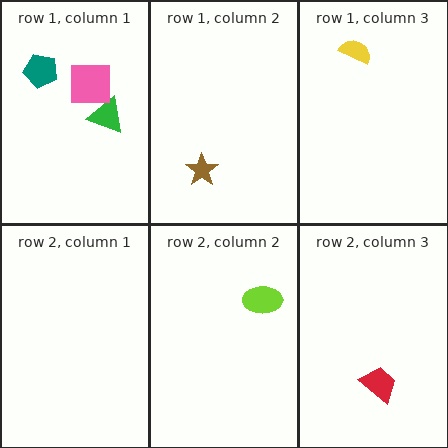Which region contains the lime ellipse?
The row 2, column 2 region.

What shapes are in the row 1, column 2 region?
The brown star.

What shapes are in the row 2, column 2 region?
The lime ellipse.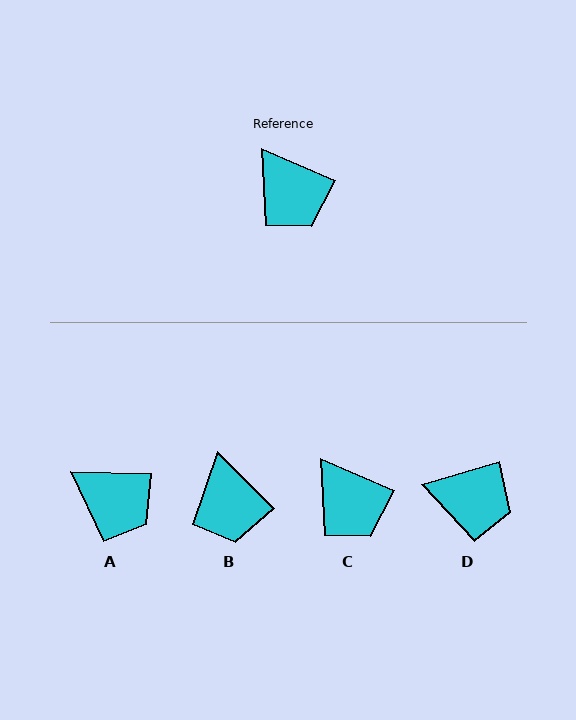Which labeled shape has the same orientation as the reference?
C.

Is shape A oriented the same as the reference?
No, it is off by about 22 degrees.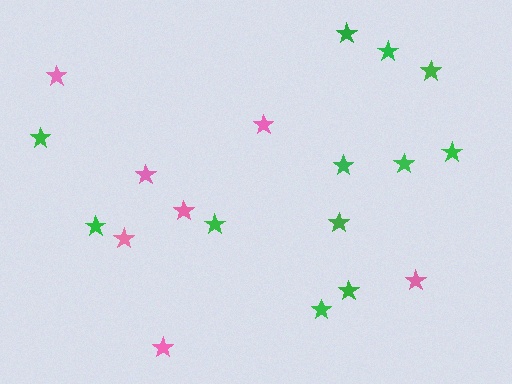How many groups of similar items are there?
There are 2 groups: one group of pink stars (7) and one group of green stars (12).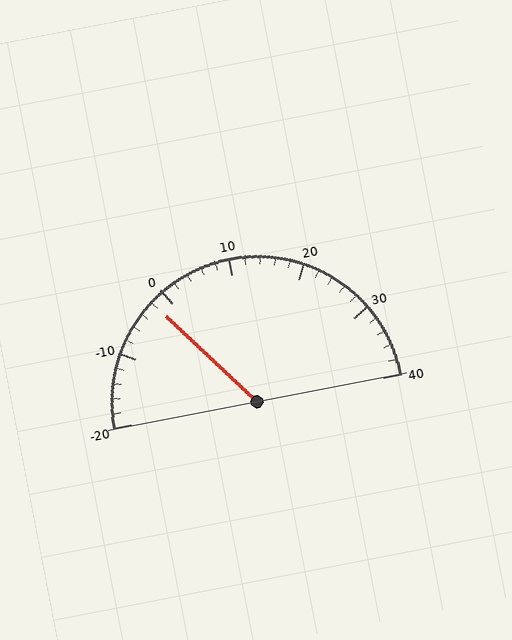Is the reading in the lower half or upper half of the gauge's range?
The reading is in the lower half of the range (-20 to 40).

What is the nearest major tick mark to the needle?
The nearest major tick mark is 0.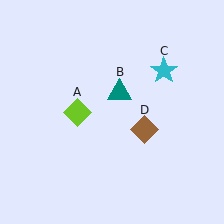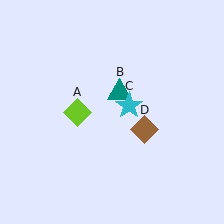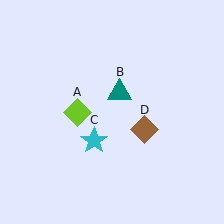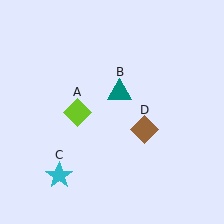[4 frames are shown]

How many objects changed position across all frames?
1 object changed position: cyan star (object C).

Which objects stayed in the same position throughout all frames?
Lime diamond (object A) and teal triangle (object B) and brown diamond (object D) remained stationary.